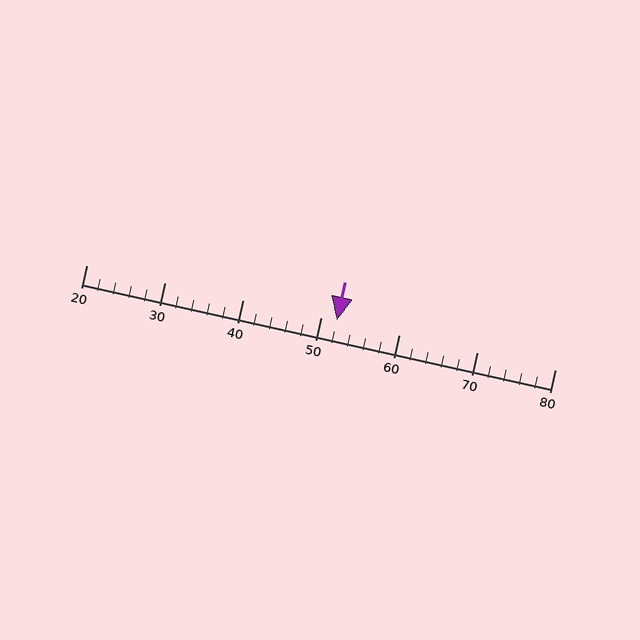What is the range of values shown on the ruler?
The ruler shows values from 20 to 80.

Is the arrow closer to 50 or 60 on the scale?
The arrow is closer to 50.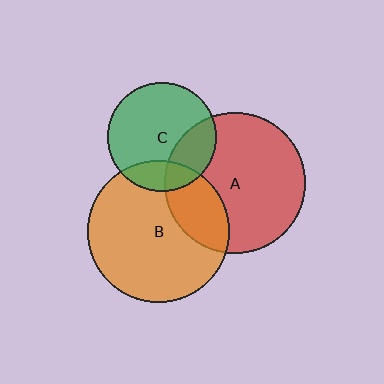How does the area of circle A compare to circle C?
Approximately 1.7 times.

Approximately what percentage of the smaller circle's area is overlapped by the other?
Approximately 25%.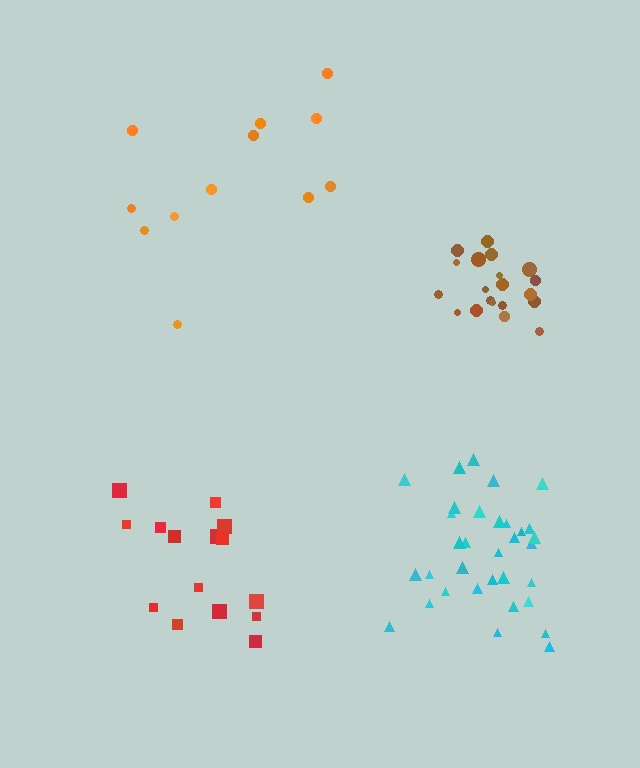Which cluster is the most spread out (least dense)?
Orange.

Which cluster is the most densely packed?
Brown.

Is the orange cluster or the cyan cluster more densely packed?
Cyan.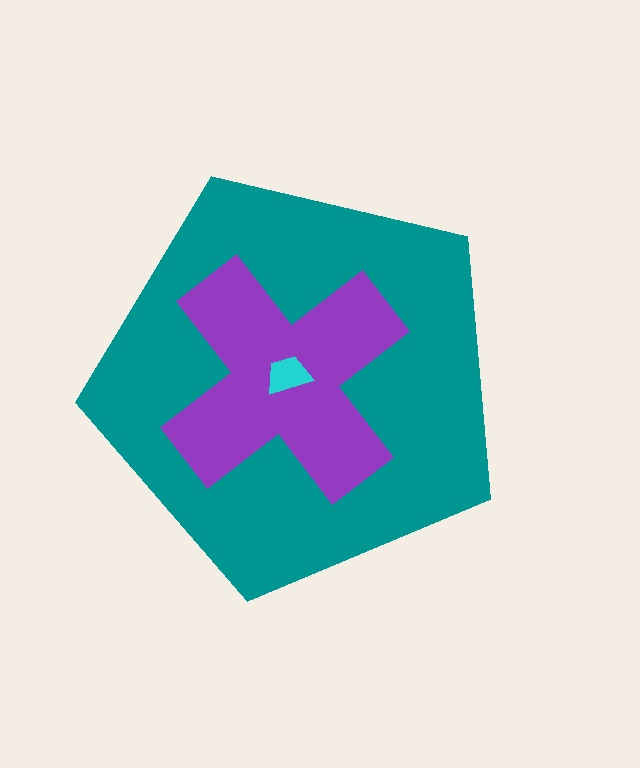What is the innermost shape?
The cyan trapezoid.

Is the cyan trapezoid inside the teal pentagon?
Yes.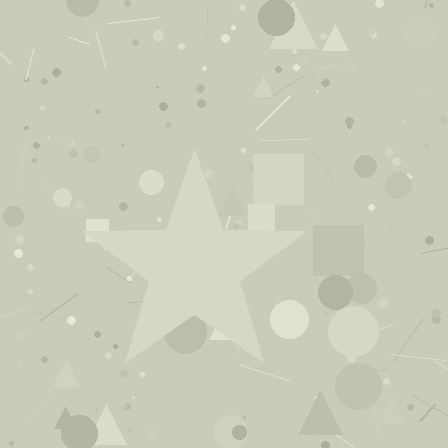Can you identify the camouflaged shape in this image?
The camouflaged shape is a star.